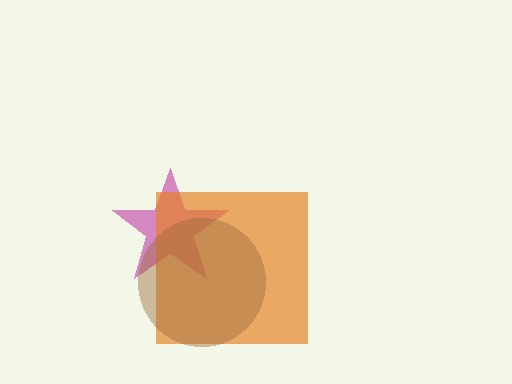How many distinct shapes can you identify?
There are 3 distinct shapes: a magenta star, an orange square, a brown circle.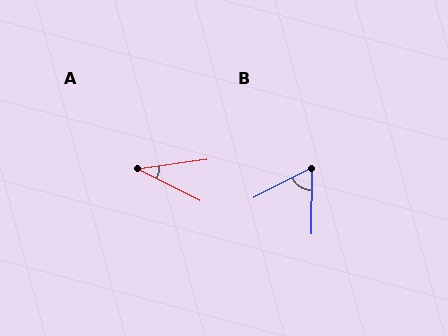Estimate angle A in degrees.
Approximately 35 degrees.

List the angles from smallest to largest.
A (35°), B (62°).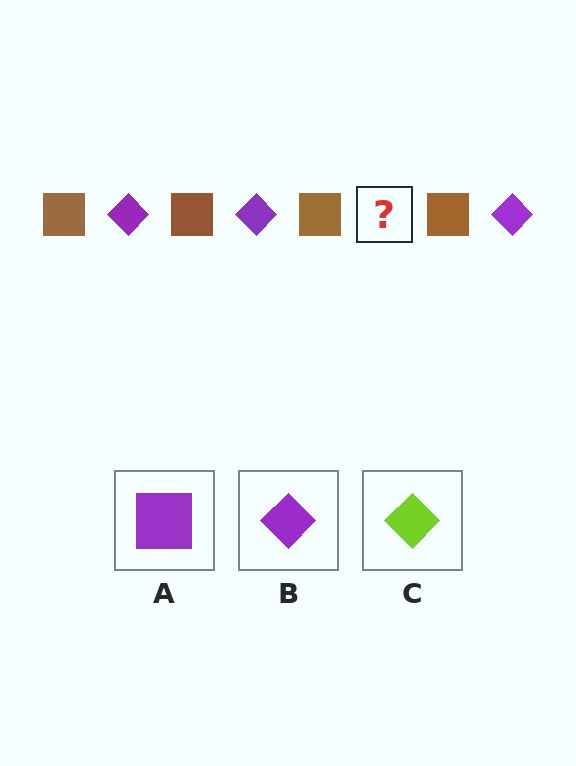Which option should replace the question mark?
Option B.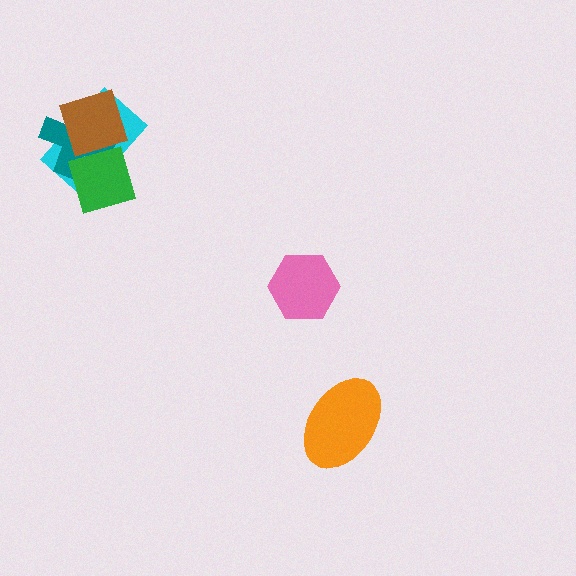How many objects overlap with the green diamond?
3 objects overlap with the green diamond.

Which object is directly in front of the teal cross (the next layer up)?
The brown diamond is directly in front of the teal cross.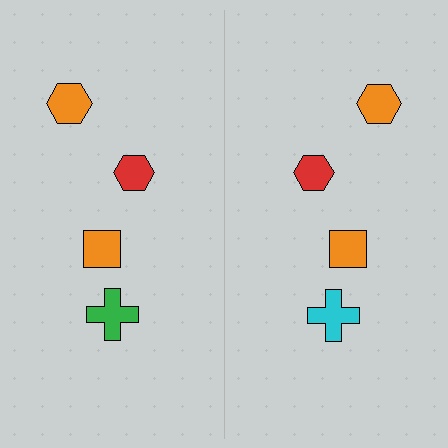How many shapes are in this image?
There are 8 shapes in this image.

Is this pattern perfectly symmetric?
No, the pattern is not perfectly symmetric. The cyan cross on the right side breaks the symmetry — its mirror counterpart is green.